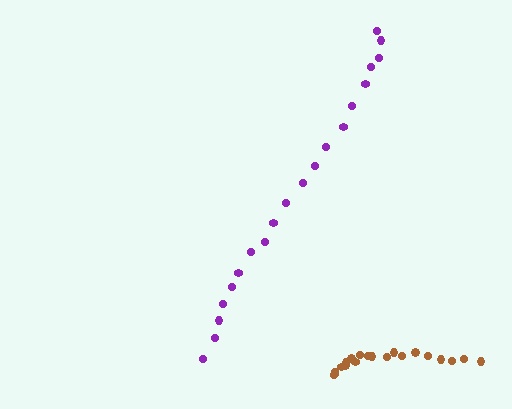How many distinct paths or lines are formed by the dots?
There are 2 distinct paths.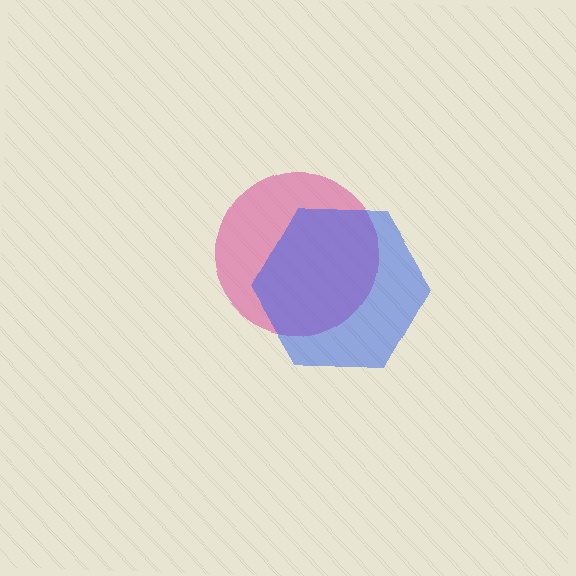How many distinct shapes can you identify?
There are 2 distinct shapes: a pink circle, a blue hexagon.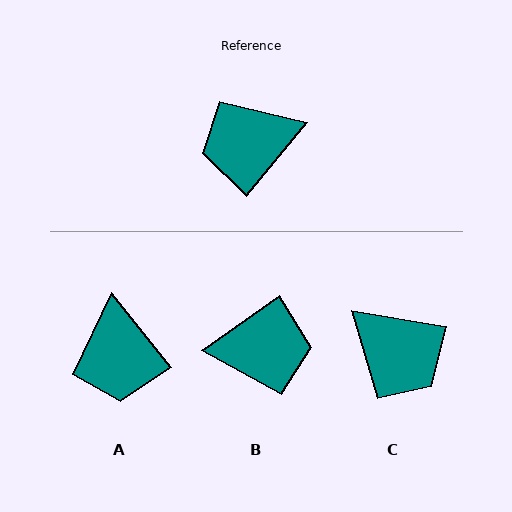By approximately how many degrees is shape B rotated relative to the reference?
Approximately 165 degrees counter-clockwise.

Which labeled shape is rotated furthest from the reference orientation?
B, about 165 degrees away.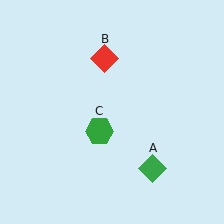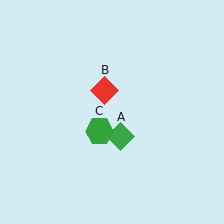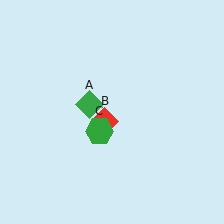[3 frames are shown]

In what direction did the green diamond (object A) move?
The green diamond (object A) moved up and to the left.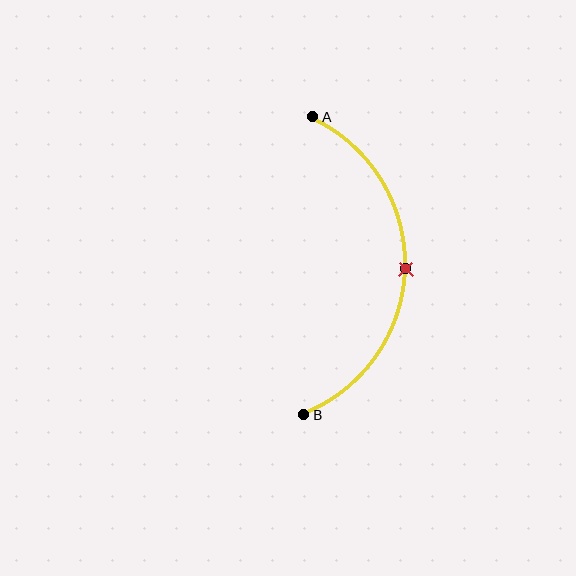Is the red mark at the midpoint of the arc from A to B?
Yes. The red mark lies on the arc at equal arc-length from both A and B — it is the arc midpoint.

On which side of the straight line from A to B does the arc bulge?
The arc bulges to the right of the straight line connecting A and B.